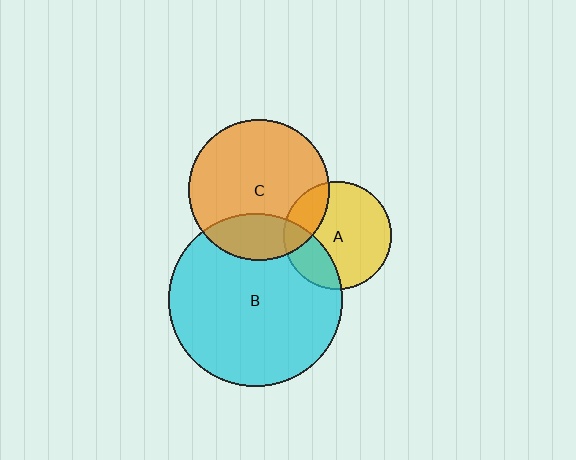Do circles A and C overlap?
Yes.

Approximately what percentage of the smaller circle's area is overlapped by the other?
Approximately 20%.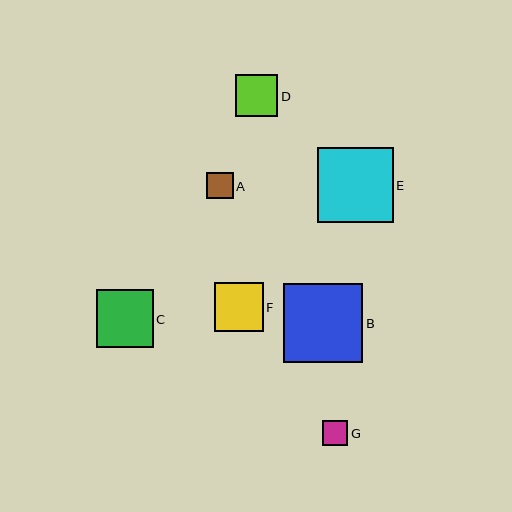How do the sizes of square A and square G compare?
Square A and square G are approximately the same size.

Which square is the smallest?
Square G is the smallest with a size of approximately 25 pixels.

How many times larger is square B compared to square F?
Square B is approximately 1.6 times the size of square F.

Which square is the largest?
Square B is the largest with a size of approximately 79 pixels.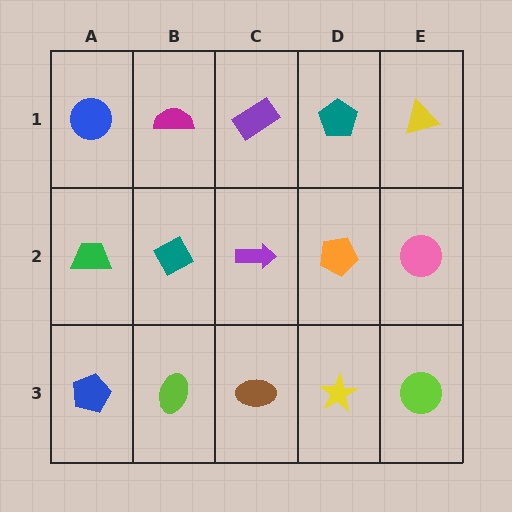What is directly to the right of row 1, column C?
A teal pentagon.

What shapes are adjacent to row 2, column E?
A yellow triangle (row 1, column E), a lime circle (row 3, column E), an orange pentagon (row 2, column D).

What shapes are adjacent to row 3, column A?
A green trapezoid (row 2, column A), a lime ellipse (row 3, column B).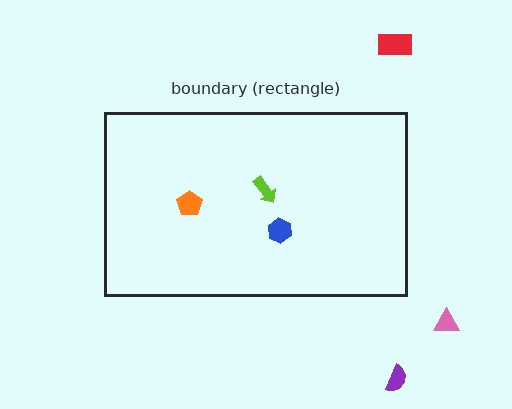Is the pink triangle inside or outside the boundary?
Outside.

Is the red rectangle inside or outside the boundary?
Outside.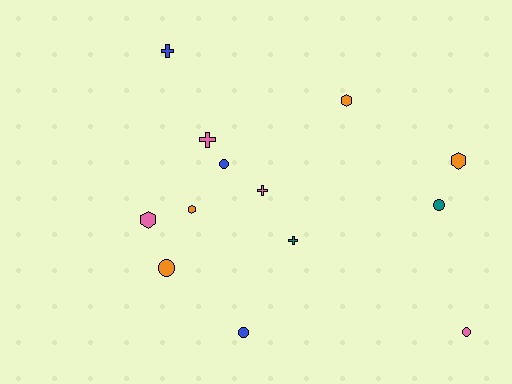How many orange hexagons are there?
There are 3 orange hexagons.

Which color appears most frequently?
Pink, with 4 objects.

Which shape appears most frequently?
Circle, with 5 objects.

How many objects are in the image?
There are 13 objects.